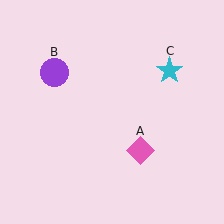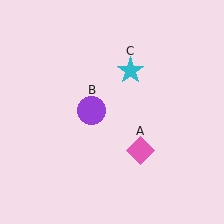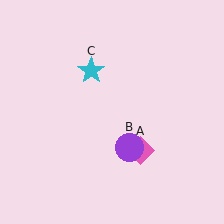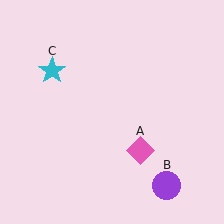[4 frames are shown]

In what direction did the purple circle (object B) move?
The purple circle (object B) moved down and to the right.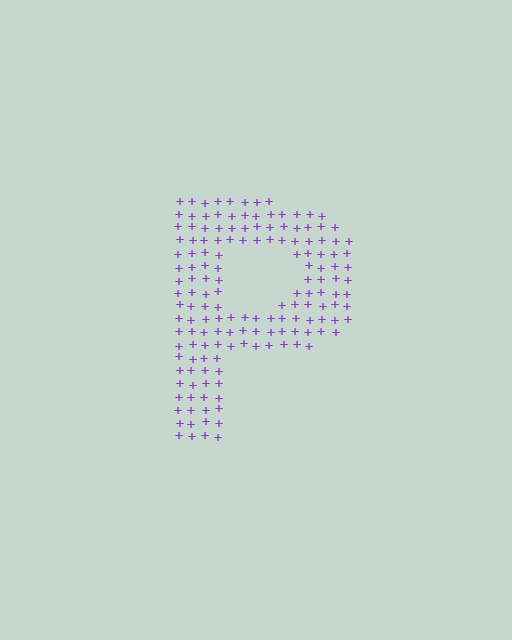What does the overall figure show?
The overall figure shows the letter P.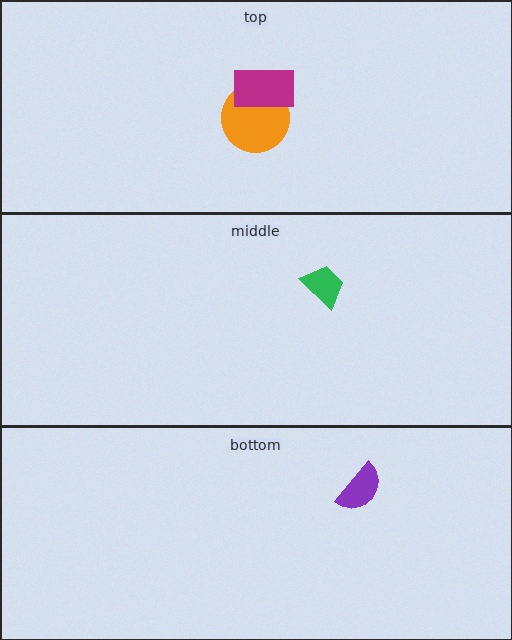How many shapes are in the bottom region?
1.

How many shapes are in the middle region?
1.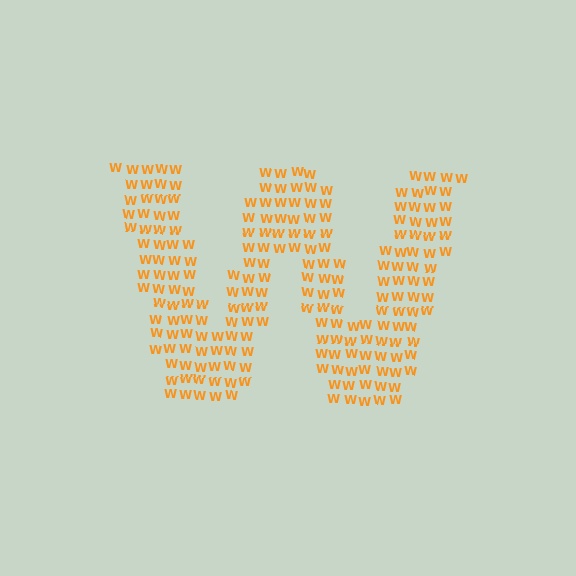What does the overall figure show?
The overall figure shows the letter W.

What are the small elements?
The small elements are letter W's.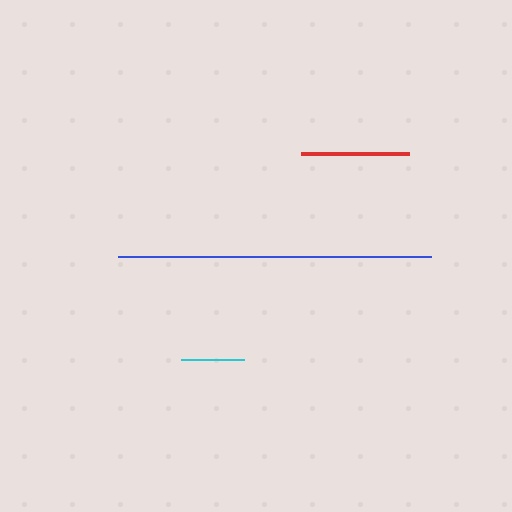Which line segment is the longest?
The blue line is the longest at approximately 312 pixels.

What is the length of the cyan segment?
The cyan segment is approximately 63 pixels long.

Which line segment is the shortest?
The cyan line is the shortest at approximately 63 pixels.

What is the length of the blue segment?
The blue segment is approximately 312 pixels long.